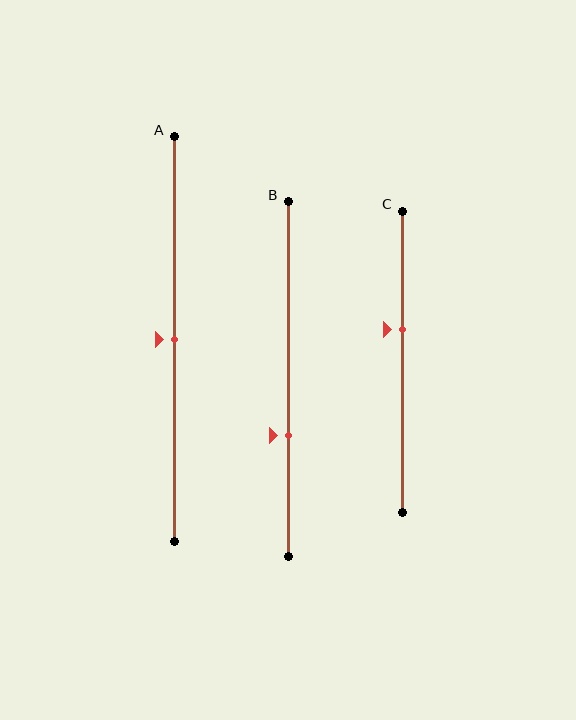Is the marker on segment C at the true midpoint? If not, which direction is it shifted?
No, the marker on segment C is shifted upward by about 11% of the segment length.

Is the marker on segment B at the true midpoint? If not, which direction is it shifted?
No, the marker on segment B is shifted downward by about 16% of the segment length.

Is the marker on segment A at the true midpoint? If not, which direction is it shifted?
Yes, the marker on segment A is at the true midpoint.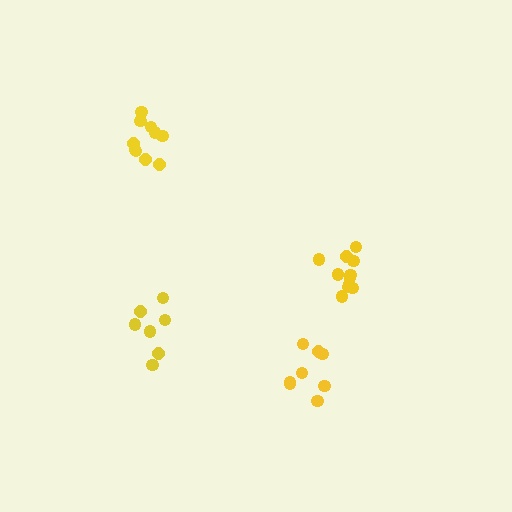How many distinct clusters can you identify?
There are 4 distinct clusters.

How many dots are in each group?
Group 1: 10 dots, Group 2: 8 dots, Group 3: 7 dots, Group 4: 11 dots (36 total).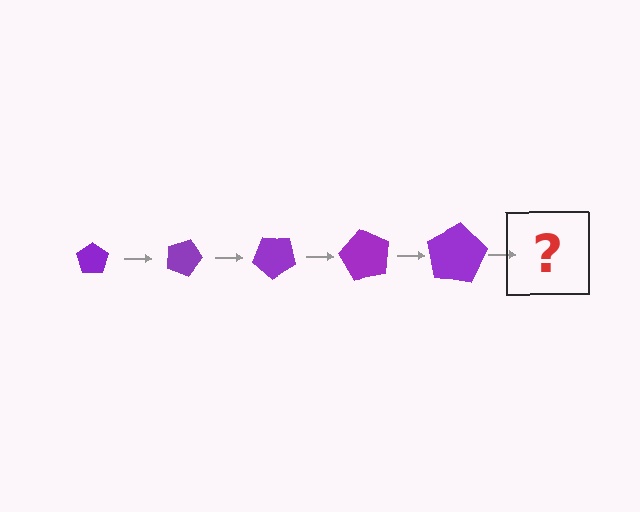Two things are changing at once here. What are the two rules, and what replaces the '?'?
The two rules are that the pentagon grows larger each step and it rotates 20 degrees each step. The '?' should be a pentagon, larger than the previous one and rotated 100 degrees from the start.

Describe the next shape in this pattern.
It should be a pentagon, larger than the previous one and rotated 100 degrees from the start.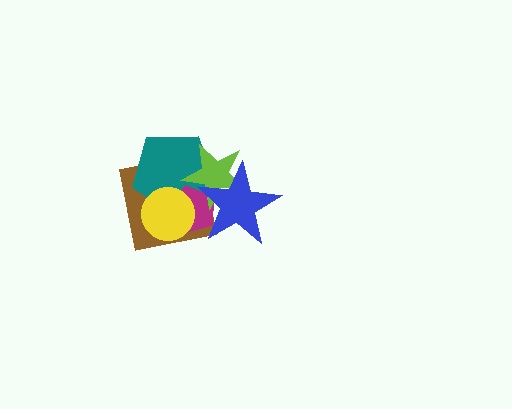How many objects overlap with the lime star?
4 objects overlap with the lime star.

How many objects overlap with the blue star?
4 objects overlap with the blue star.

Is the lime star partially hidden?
Yes, it is partially covered by another shape.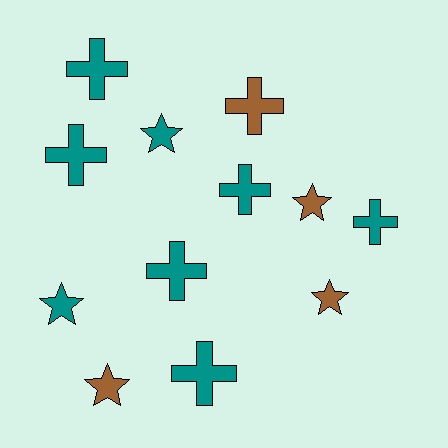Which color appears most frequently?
Teal, with 8 objects.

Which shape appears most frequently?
Cross, with 7 objects.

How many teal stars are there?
There are 2 teal stars.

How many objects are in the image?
There are 12 objects.